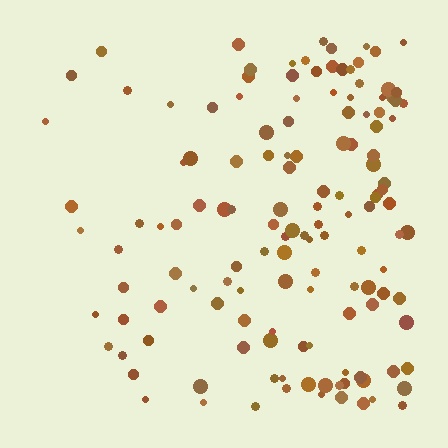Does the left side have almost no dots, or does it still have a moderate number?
Still a moderate number, just noticeably fewer than the right.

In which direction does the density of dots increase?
From left to right, with the right side densest.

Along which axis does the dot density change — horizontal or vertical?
Horizontal.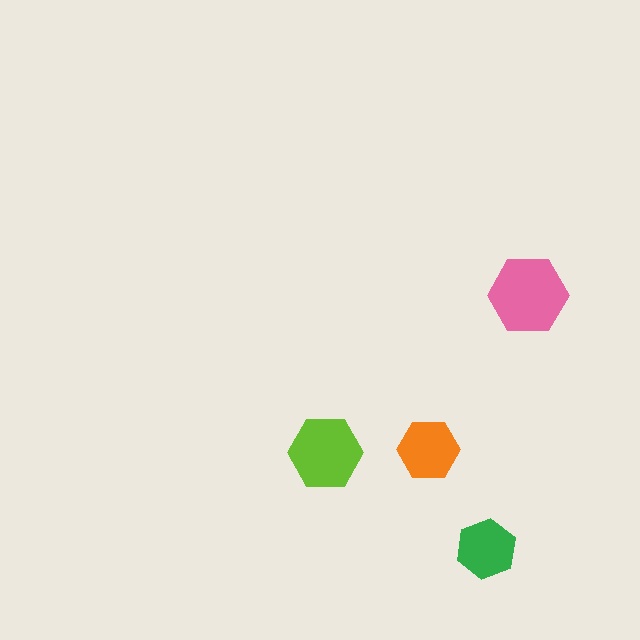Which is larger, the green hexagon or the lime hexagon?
The lime one.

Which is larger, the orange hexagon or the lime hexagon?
The lime one.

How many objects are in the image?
There are 4 objects in the image.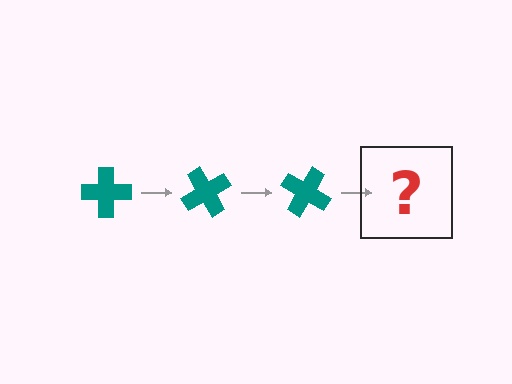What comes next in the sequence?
The next element should be a teal cross rotated 180 degrees.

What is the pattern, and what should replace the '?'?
The pattern is that the cross rotates 60 degrees each step. The '?' should be a teal cross rotated 180 degrees.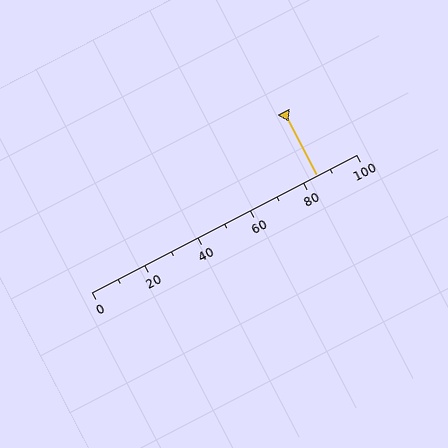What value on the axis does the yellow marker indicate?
The marker indicates approximately 85.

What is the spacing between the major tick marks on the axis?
The major ticks are spaced 20 apart.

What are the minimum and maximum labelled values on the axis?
The axis runs from 0 to 100.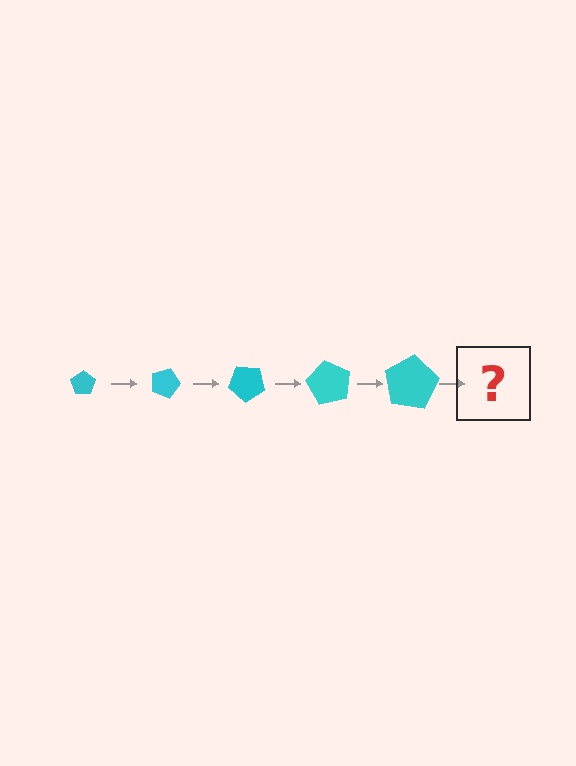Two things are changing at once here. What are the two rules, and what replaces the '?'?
The two rules are that the pentagon grows larger each step and it rotates 20 degrees each step. The '?' should be a pentagon, larger than the previous one and rotated 100 degrees from the start.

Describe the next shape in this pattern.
It should be a pentagon, larger than the previous one and rotated 100 degrees from the start.